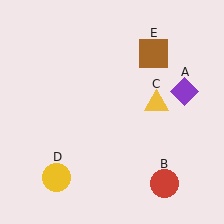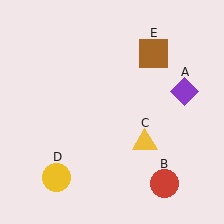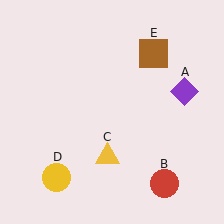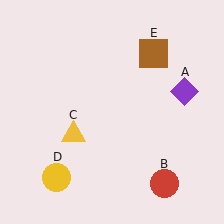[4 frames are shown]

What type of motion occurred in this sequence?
The yellow triangle (object C) rotated clockwise around the center of the scene.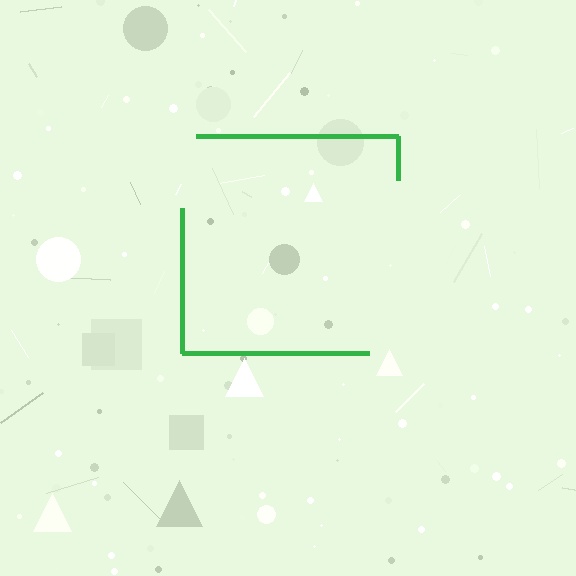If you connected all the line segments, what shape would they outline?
They would outline a square.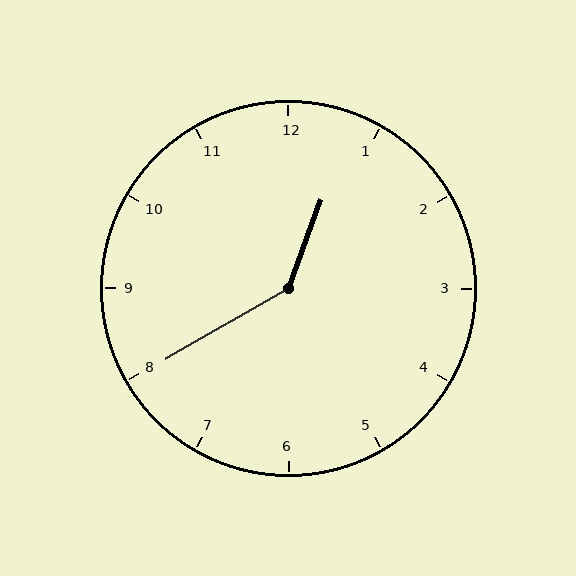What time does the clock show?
12:40.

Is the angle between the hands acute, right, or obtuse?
It is obtuse.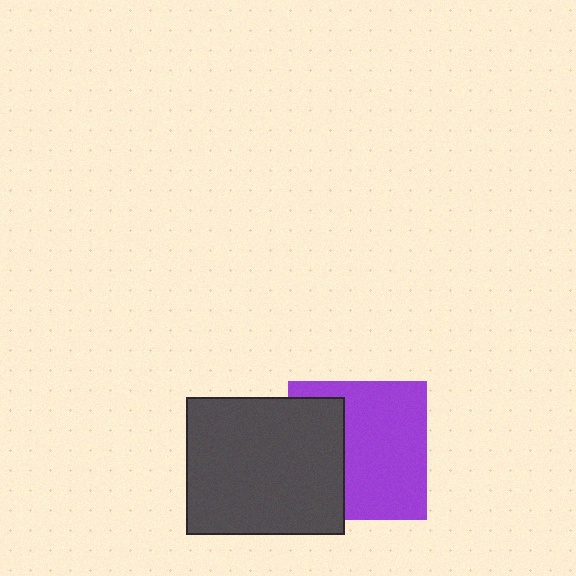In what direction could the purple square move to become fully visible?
The purple square could move right. That would shift it out from behind the dark gray rectangle entirely.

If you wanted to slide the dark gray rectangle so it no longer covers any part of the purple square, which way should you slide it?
Slide it left — that is the most direct way to separate the two shapes.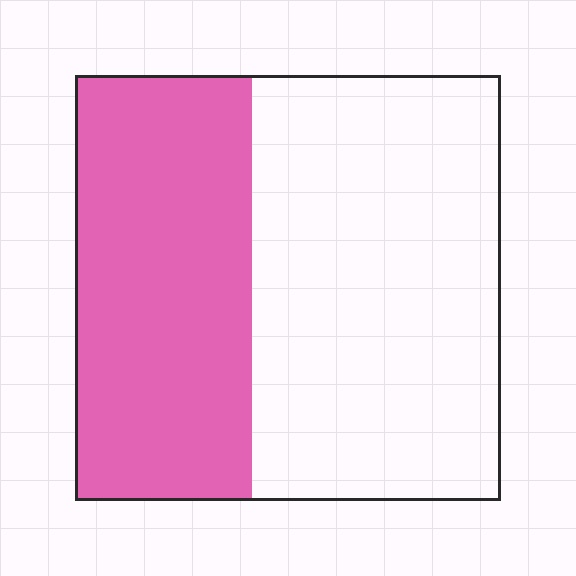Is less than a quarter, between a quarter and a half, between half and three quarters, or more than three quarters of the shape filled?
Between a quarter and a half.